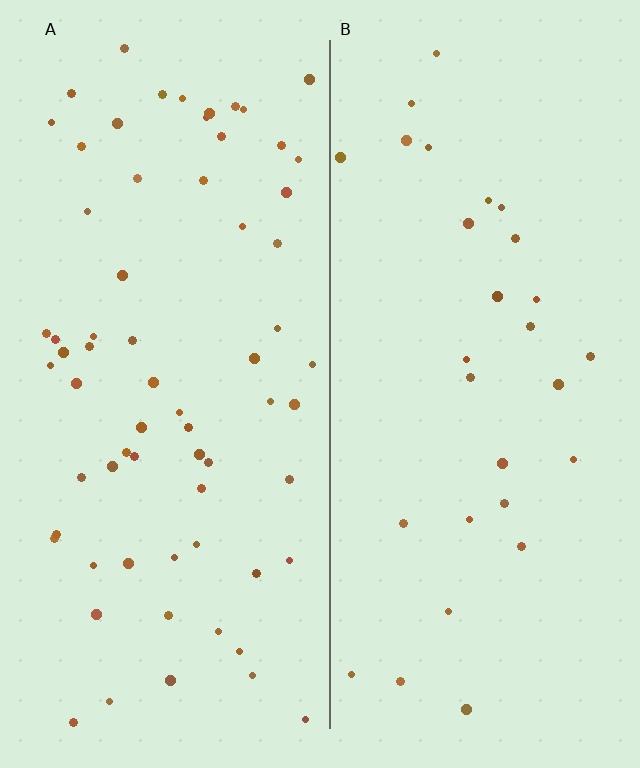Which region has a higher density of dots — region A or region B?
A (the left).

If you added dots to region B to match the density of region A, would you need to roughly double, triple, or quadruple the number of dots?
Approximately double.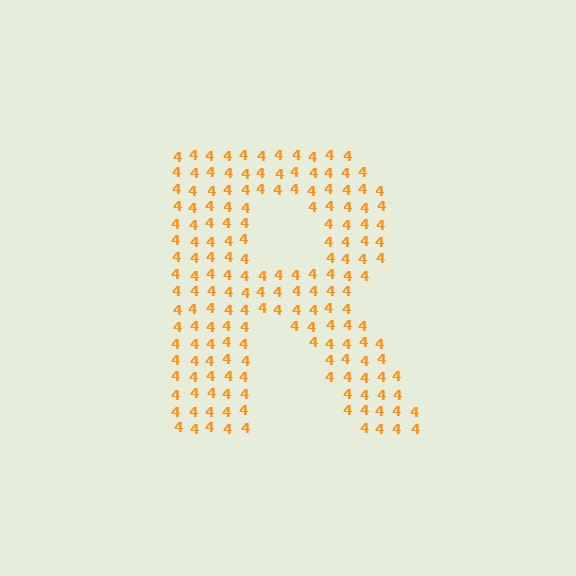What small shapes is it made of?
It is made of small digit 4's.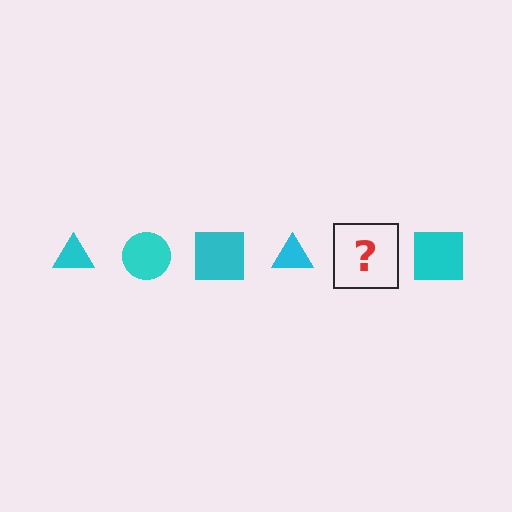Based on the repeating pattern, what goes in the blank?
The blank should be a cyan circle.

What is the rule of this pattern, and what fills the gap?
The rule is that the pattern cycles through triangle, circle, square shapes in cyan. The gap should be filled with a cyan circle.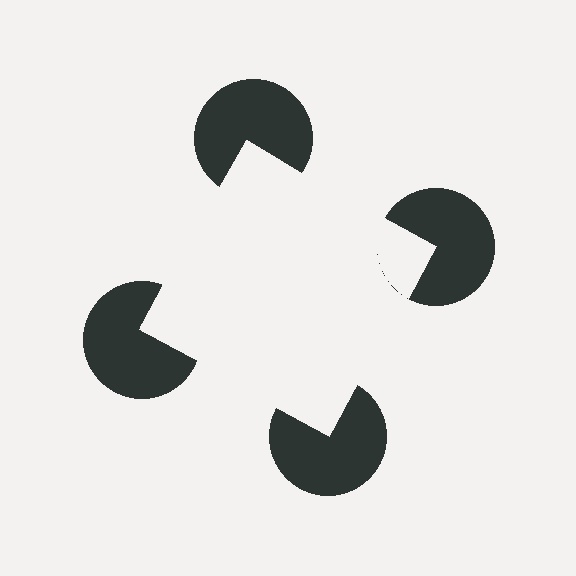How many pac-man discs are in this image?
There are 4 — one at each vertex of the illusory square.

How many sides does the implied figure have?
4 sides.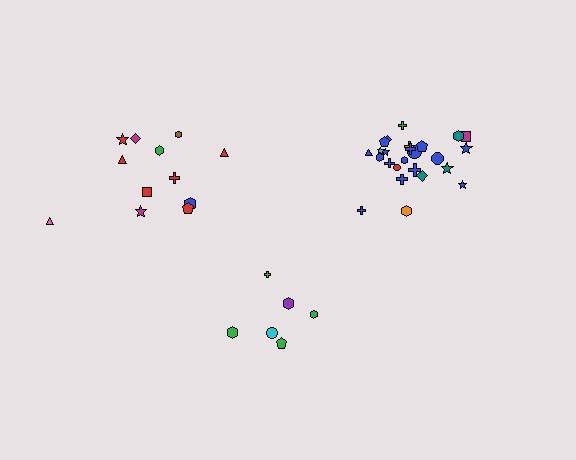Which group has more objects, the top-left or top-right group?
The top-right group.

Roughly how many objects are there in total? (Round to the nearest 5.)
Roughly 45 objects in total.